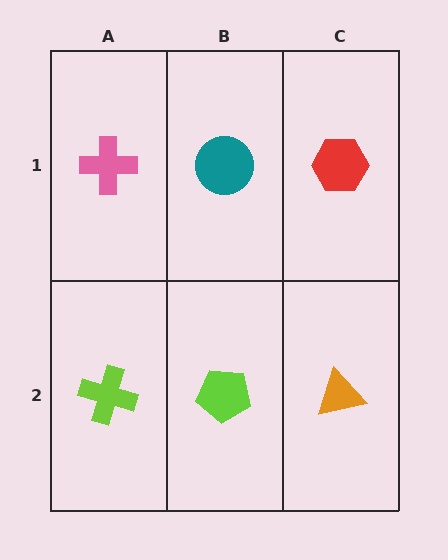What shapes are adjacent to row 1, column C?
An orange triangle (row 2, column C), a teal circle (row 1, column B).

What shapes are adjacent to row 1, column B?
A lime pentagon (row 2, column B), a pink cross (row 1, column A), a red hexagon (row 1, column C).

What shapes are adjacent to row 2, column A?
A pink cross (row 1, column A), a lime pentagon (row 2, column B).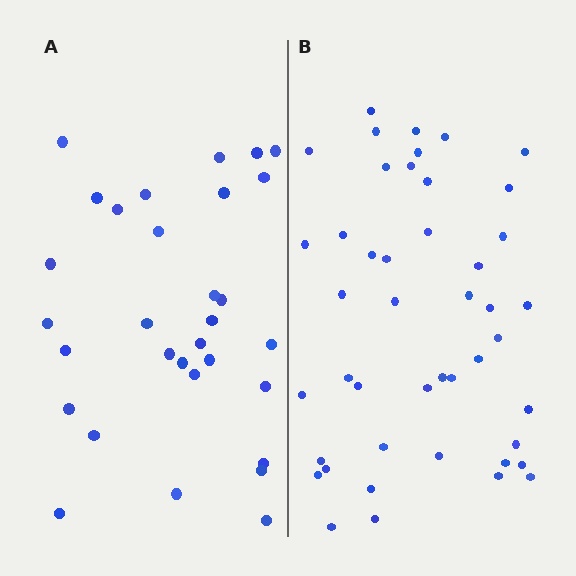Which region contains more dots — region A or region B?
Region B (the right region) has more dots.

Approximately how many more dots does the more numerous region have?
Region B has approximately 15 more dots than region A.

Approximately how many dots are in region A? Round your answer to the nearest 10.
About 30 dots. (The exact count is 31, which rounds to 30.)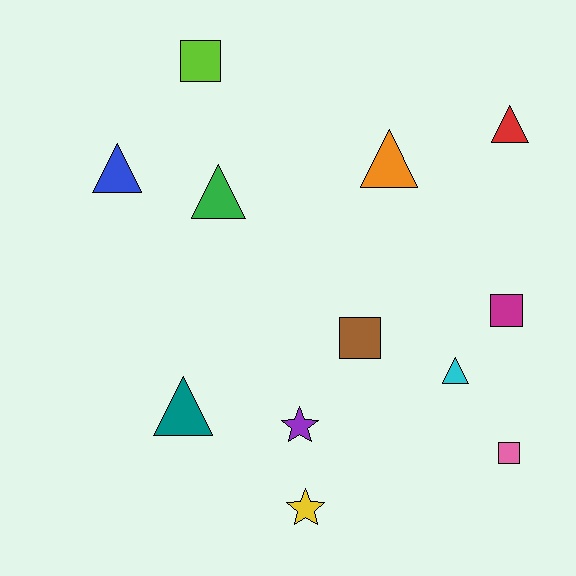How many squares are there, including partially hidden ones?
There are 4 squares.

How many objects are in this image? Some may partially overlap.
There are 12 objects.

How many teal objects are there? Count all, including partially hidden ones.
There is 1 teal object.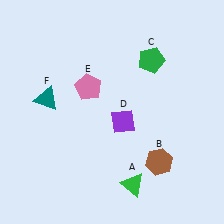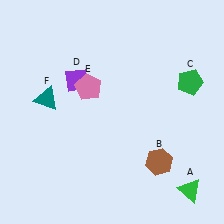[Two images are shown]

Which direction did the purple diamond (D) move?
The purple diamond (D) moved left.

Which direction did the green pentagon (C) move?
The green pentagon (C) moved right.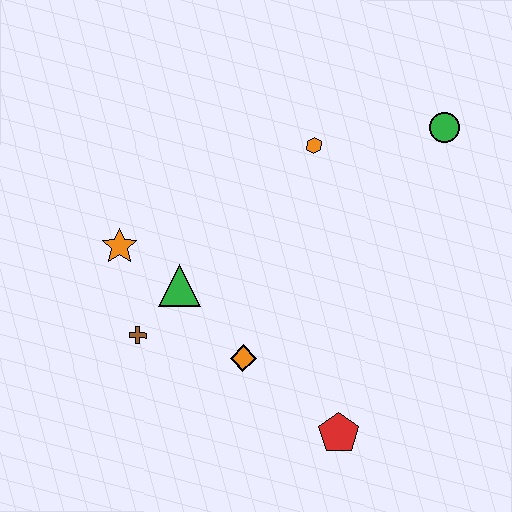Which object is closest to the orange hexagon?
The green circle is closest to the orange hexagon.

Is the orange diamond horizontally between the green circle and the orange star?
Yes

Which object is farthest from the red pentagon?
The green circle is farthest from the red pentagon.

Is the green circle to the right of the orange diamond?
Yes